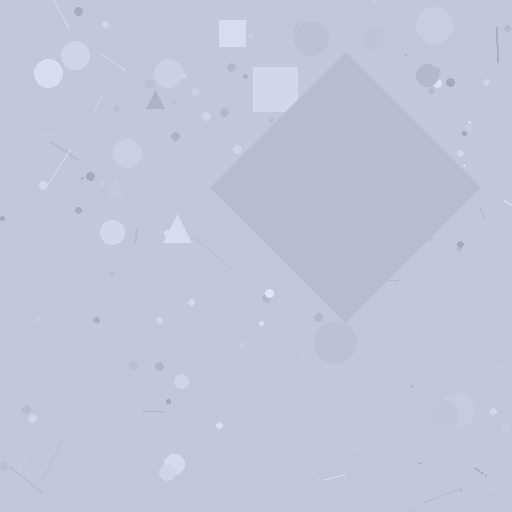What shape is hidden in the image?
A diamond is hidden in the image.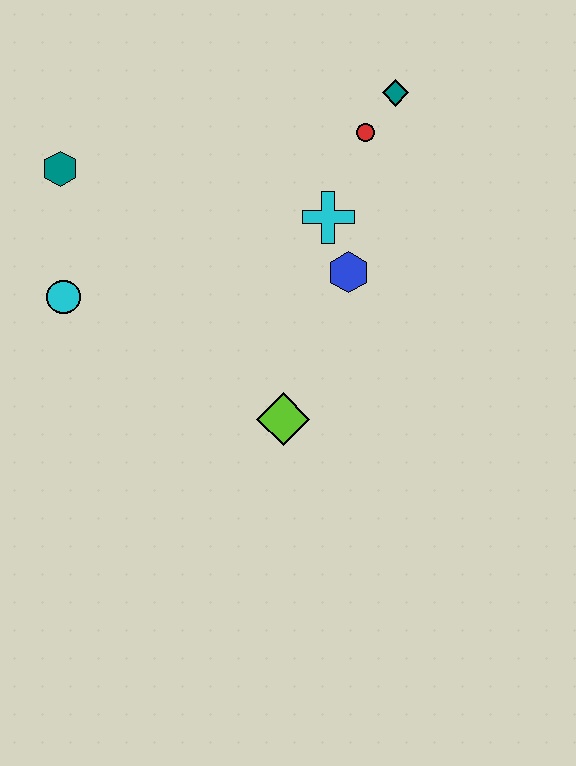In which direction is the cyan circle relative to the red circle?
The cyan circle is to the left of the red circle.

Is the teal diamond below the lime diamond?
No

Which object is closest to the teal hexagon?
The cyan circle is closest to the teal hexagon.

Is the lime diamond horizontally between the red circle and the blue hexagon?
No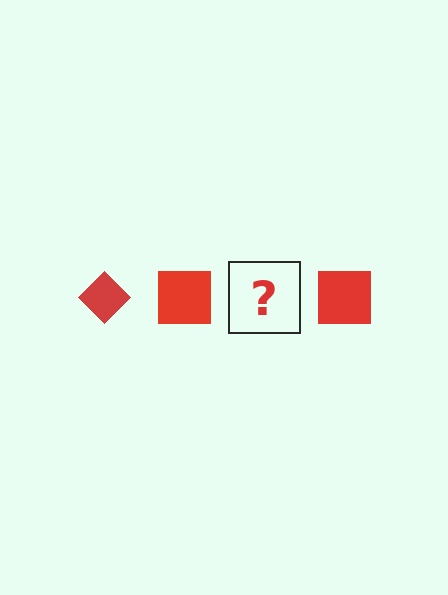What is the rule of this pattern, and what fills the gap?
The rule is that the pattern cycles through diamond, square shapes in red. The gap should be filled with a red diamond.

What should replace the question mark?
The question mark should be replaced with a red diamond.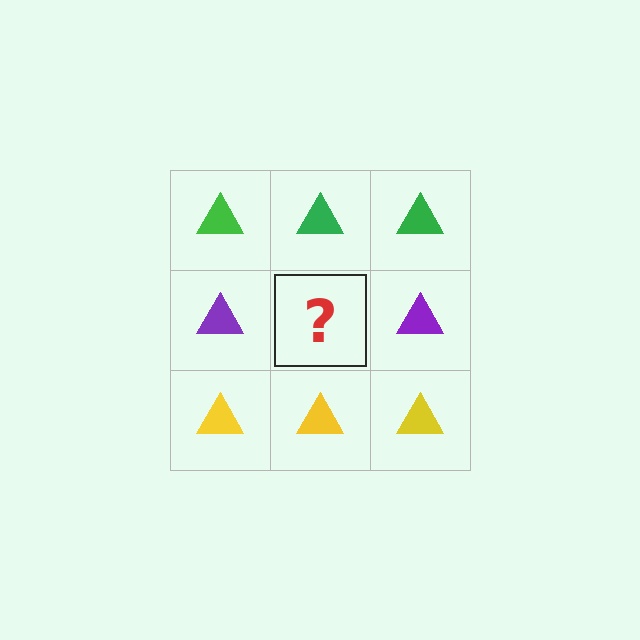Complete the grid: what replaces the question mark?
The question mark should be replaced with a purple triangle.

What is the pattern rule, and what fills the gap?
The rule is that each row has a consistent color. The gap should be filled with a purple triangle.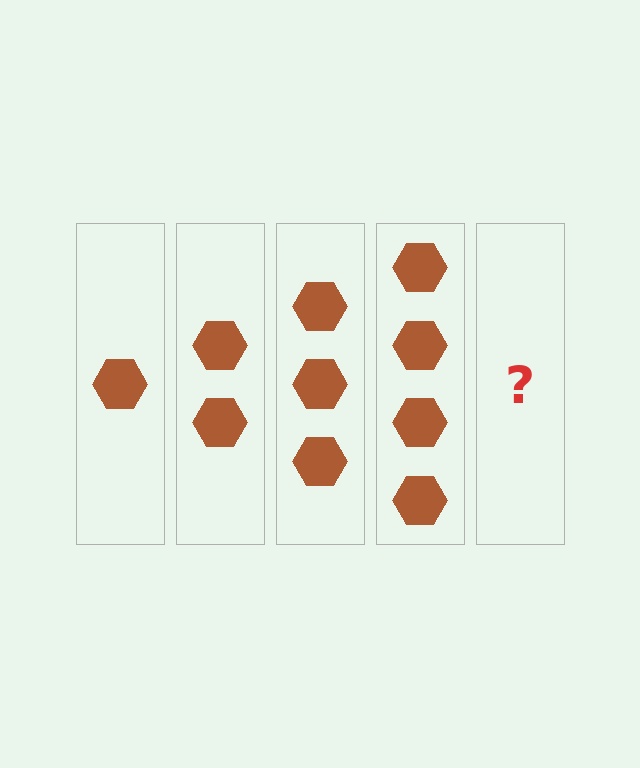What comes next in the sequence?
The next element should be 5 hexagons.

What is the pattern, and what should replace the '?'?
The pattern is that each step adds one more hexagon. The '?' should be 5 hexagons.